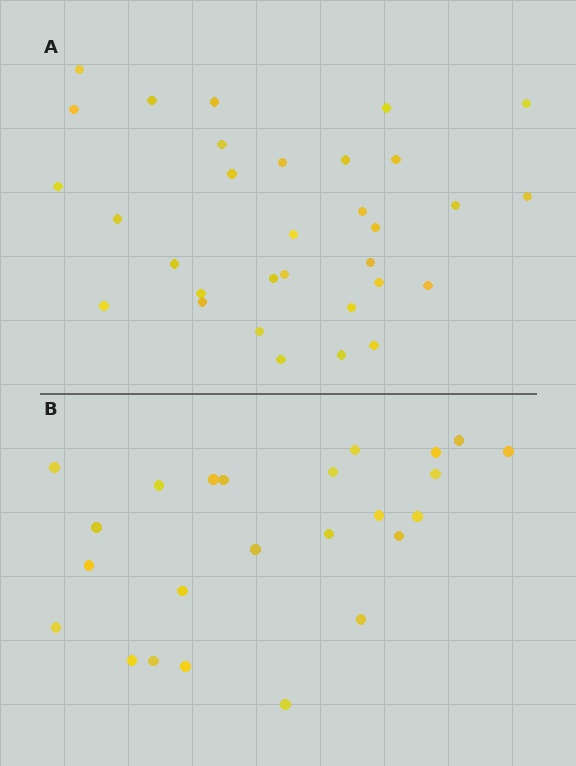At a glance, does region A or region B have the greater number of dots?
Region A (the top region) has more dots.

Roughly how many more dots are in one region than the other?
Region A has roughly 8 or so more dots than region B.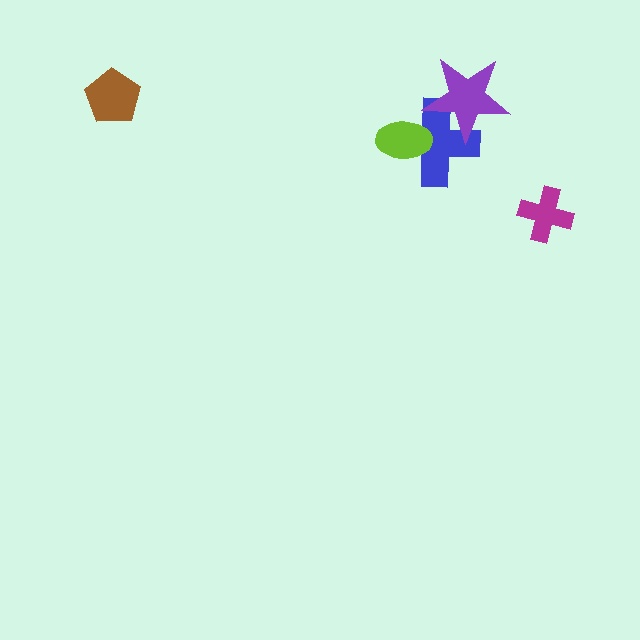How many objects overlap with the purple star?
1 object overlaps with the purple star.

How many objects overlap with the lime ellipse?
1 object overlaps with the lime ellipse.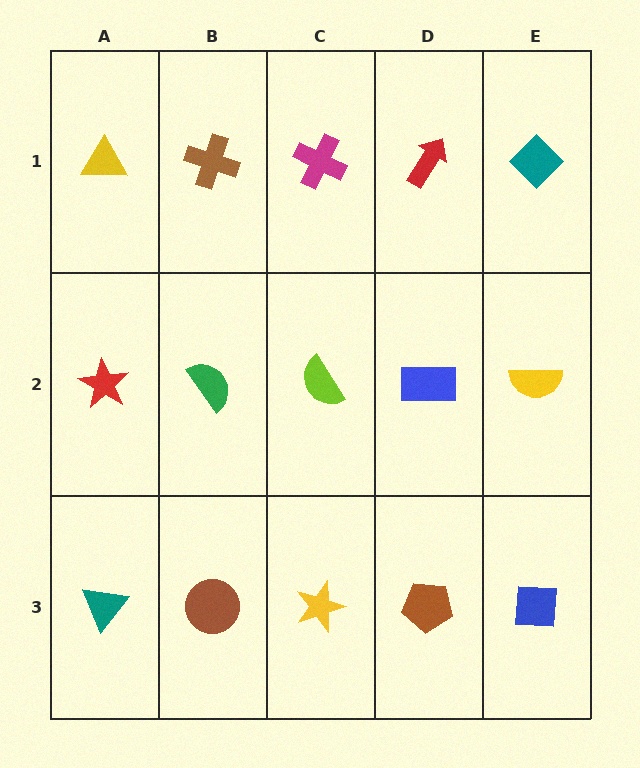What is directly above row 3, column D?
A blue rectangle.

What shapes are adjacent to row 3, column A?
A red star (row 2, column A), a brown circle (row 3, column B).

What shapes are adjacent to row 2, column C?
A magenta cross (row 1, column C), a yellow star (row 3, column C), a green semicircle (row 2, column B), a blue rectangle (row 2, column D).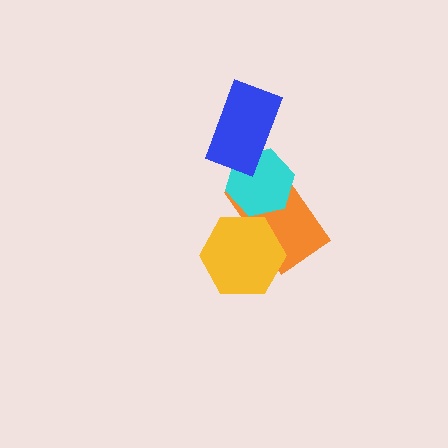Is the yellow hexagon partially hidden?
No, no other shape covers it.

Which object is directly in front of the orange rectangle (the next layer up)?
The cyan hexagon is directly in front of the orange rectangle.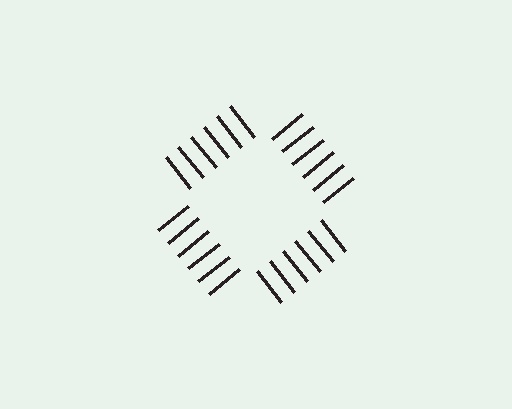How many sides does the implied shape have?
4 sides — the line-ends trace a square.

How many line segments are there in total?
24 — 6 along each of the 4 edges.